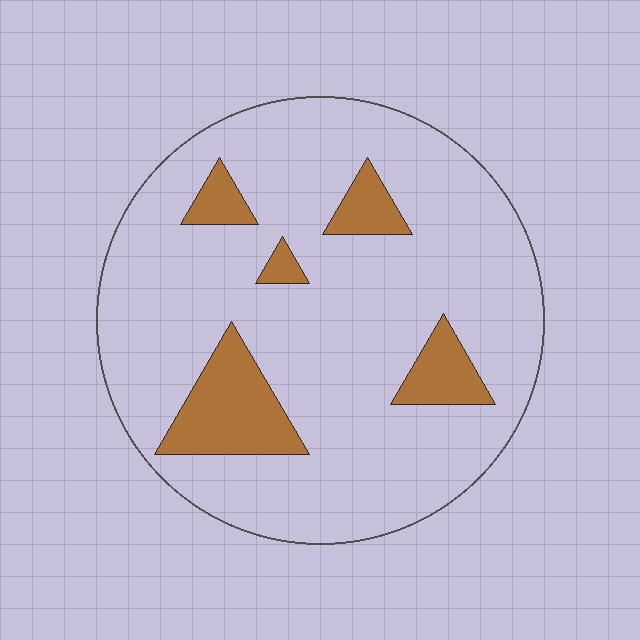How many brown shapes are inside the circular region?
5.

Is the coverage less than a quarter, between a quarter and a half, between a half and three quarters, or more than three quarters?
Less than a quarter.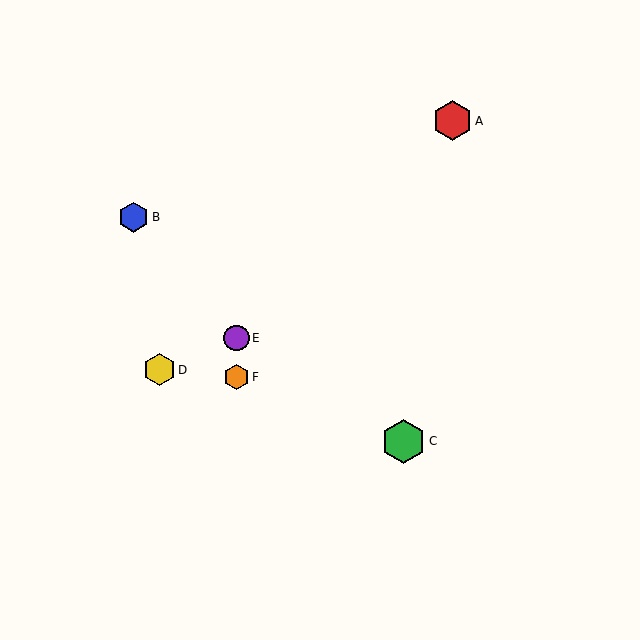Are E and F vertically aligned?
Yes, both are at x≈236.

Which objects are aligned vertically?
Objects E, F are aligned vertically.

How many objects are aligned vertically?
2 objects (E, F) are aligned vertically.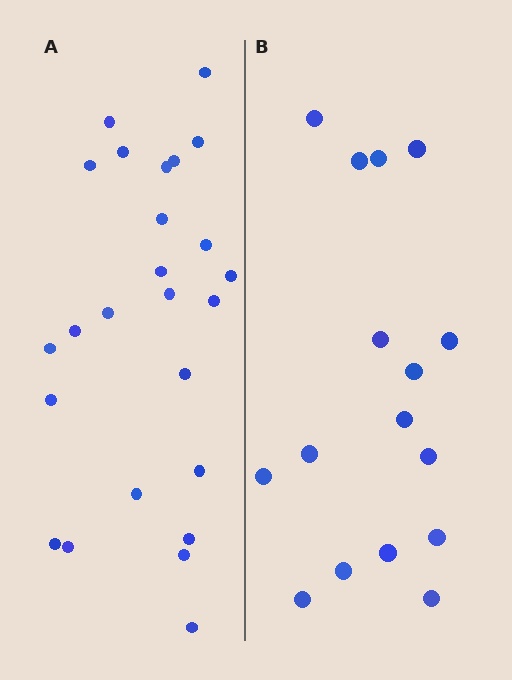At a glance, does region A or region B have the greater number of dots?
Region A (the left region) has more dots.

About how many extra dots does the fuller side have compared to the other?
Region A has roughly 8 or so more dots than region B.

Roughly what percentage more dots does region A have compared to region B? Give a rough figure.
About 55% more.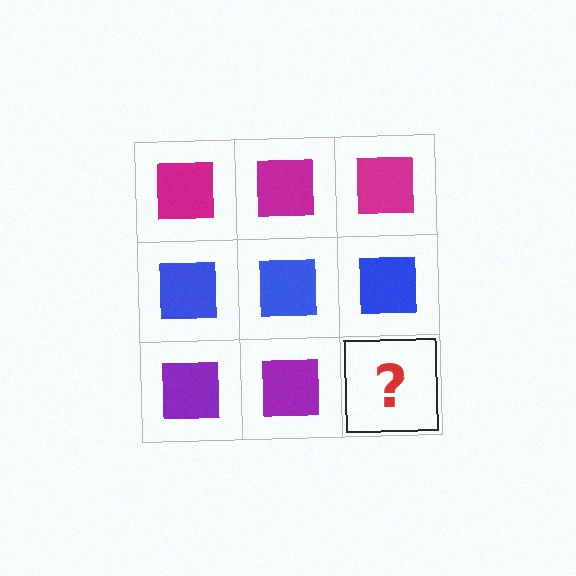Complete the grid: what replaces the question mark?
The question mark should be replaced with a purple square.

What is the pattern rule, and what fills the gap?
The rule is that each row has a consistent color. The gap should be filled with a purple square.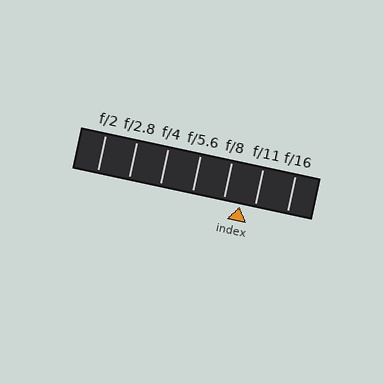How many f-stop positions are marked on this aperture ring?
There are 7 f-stop positions marked.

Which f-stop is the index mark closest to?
The index mark is closest to f/11.